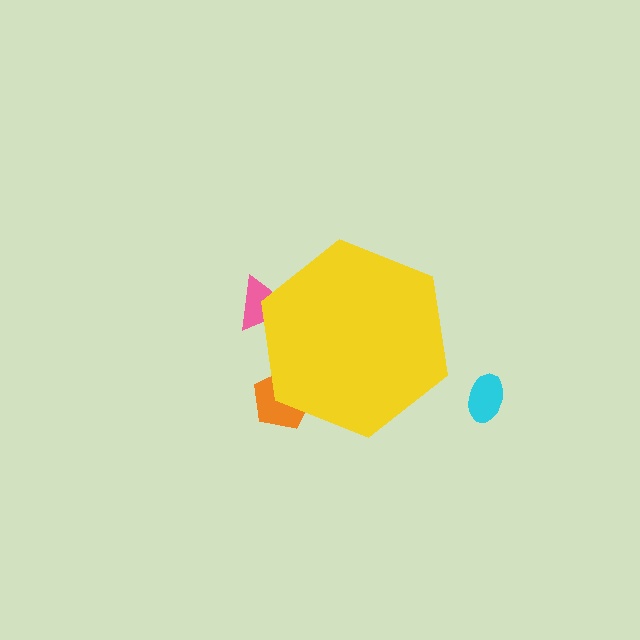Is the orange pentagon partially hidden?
Yes, the orange pentagon is partially hidden behind the yellow hexagon.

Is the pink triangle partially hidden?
Yes, the pink triangle is partially hidden behind the yellow hexagon.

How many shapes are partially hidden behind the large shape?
2 shapes are partially hidden.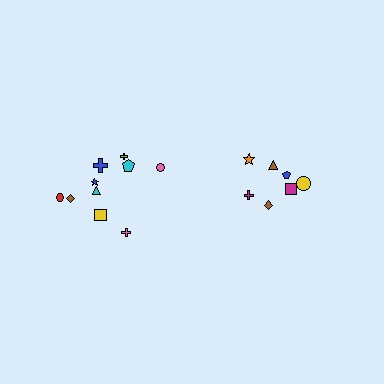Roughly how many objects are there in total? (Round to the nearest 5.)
Roughly 15 objects in total.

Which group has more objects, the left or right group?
The left group.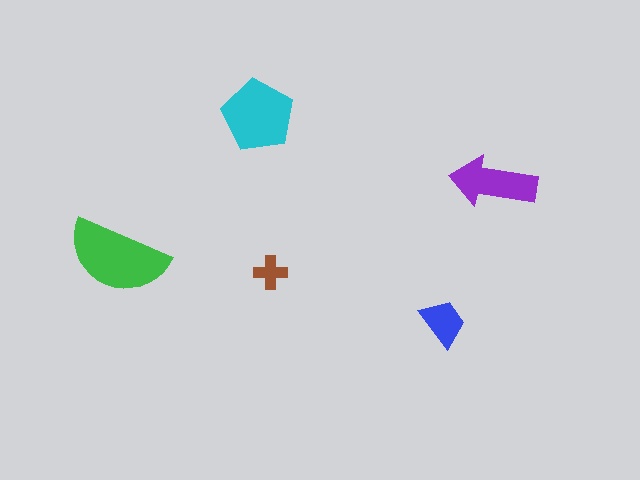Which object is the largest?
The green semicircle.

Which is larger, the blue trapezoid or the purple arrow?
The purple arrow.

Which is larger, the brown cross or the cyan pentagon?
The cyan pentagon.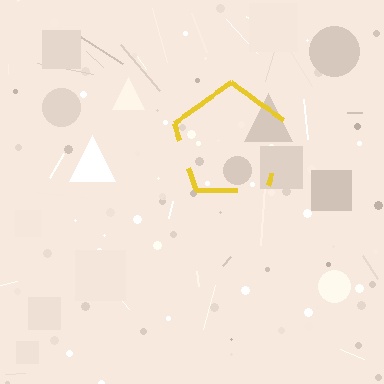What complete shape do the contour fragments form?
The contour fragments form a pentagon.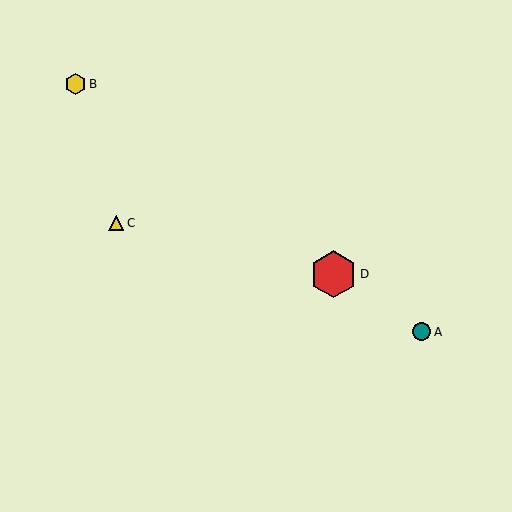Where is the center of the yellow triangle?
The center of the yellow triangle is at (116, 223).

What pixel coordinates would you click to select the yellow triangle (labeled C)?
Click at (116, 223) to select the yellow triangle C.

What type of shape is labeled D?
Shape D is a red hexagon.